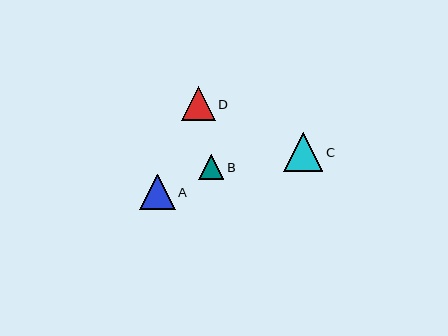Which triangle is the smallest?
Triangle B is the smallest with a size of approximately 25 pixels.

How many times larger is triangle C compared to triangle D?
Triangle C is approximately 1.2 times the size of triangle D.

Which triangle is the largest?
Triangle C is the largest with a size of approximately 39 pixels.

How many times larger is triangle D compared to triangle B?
Triangle D is approximately 1.4 times the size of triangle B.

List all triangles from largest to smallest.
From largest to smallest: C, A, D, B.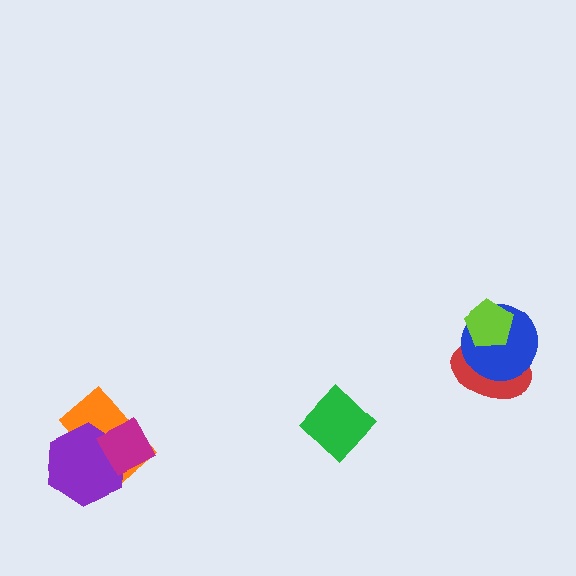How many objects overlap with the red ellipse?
2 objects overlap with the red ellipse.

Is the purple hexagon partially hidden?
Yes, it is partially covered by another shape.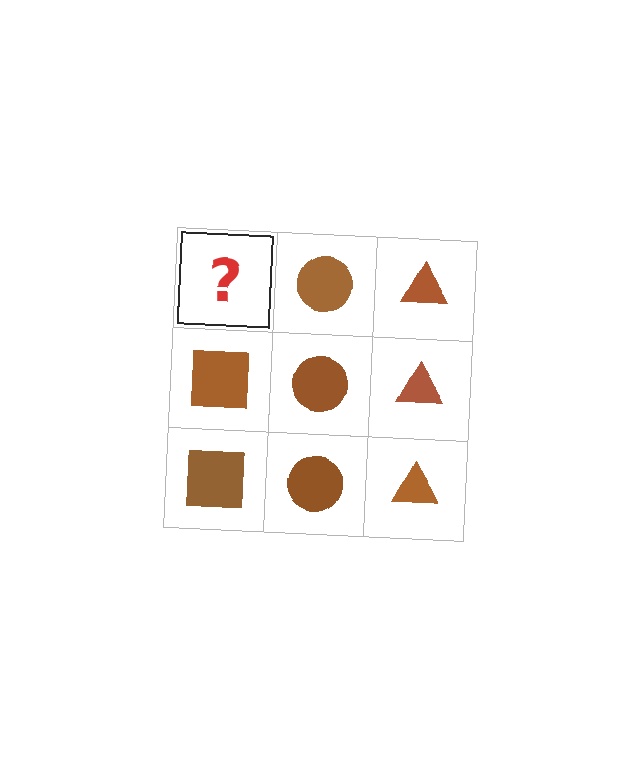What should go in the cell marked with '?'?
The missing cell should contain a brown square.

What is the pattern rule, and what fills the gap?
The rule is that each column has a consistent shape. The gap should be filled with a brown square.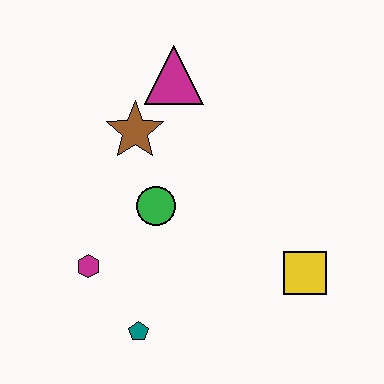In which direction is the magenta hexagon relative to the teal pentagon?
The magenta hexagon is above the teal pentagon.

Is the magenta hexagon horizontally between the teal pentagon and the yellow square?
No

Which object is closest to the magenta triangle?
The brown star is closest to the magenta triangle.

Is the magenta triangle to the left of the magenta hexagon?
No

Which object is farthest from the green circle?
The yellow square is farthest from the green circle.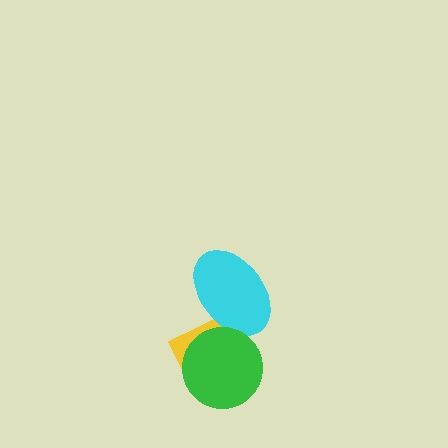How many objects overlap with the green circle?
2 objects overlap with the green circle.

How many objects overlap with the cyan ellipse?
2 objects overlap with the cyan ellipse.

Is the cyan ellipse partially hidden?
Yes, it is partially covered by another shape.